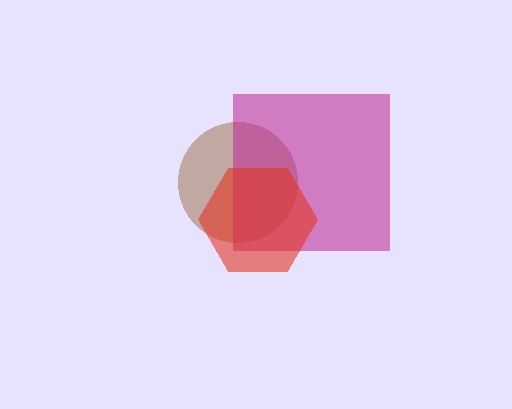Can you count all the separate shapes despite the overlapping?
Yes, there are 3 separate shapes.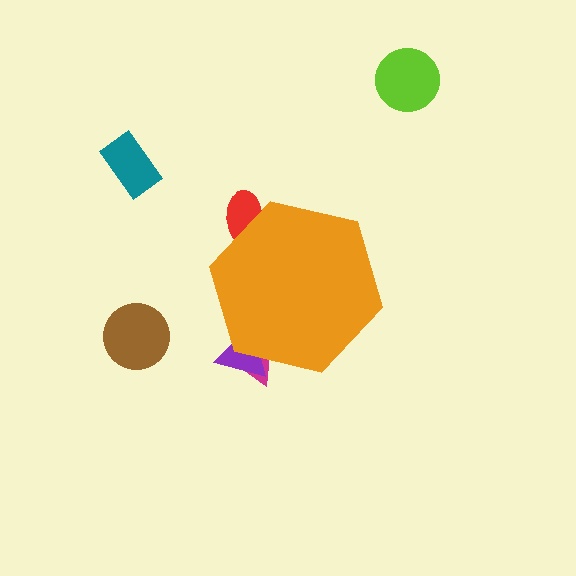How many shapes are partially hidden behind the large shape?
3 shapes are partially hidden.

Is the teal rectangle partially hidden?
No, the teal rectangle is fully visible.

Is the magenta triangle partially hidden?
Yes, the magenta triangle is partially hidden behind the orange hexagon.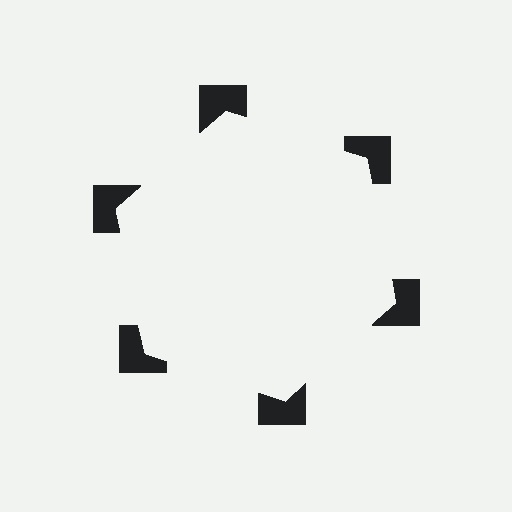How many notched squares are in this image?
There are 6 — one at each vertex of the illusory hexagon.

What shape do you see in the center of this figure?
An illusory hexagon — its edges are inferred from the aligned wedge cuts in the notched squares, not physically drawn.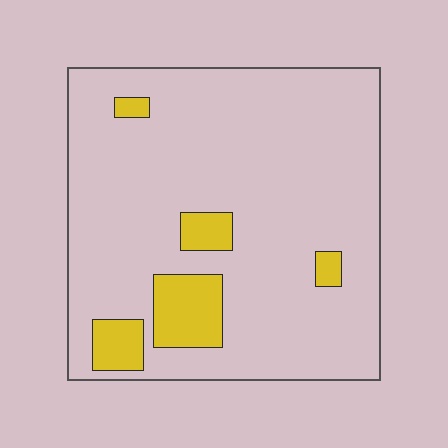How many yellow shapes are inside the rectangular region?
5.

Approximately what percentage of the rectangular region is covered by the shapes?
Approximately 10%.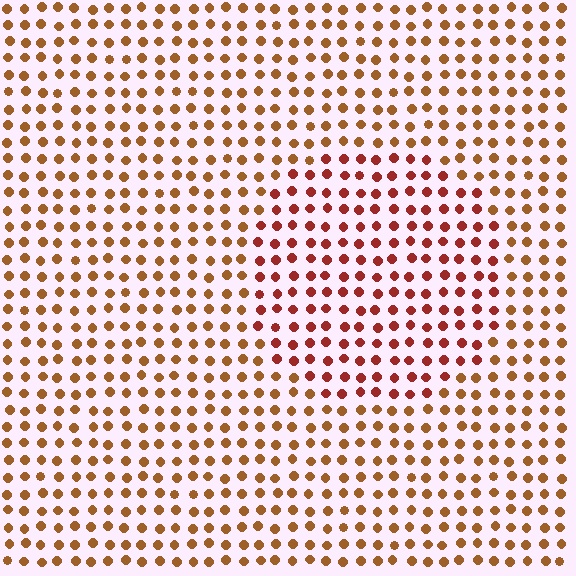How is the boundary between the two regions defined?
The boundary is defined purely by a slight shift in hue (about 29 degrees). Spacing, size, and orientation are identical on both sides.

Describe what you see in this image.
The image is filled with small brown elements in a uniform arrangement. A circle-shaped region is visible where the elements are tinted to a slightly different hue, forming a subtle color boundary.